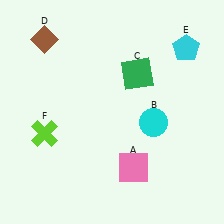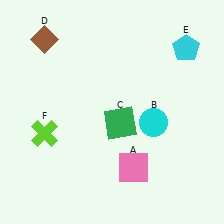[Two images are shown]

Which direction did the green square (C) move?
The green square (C) moved down.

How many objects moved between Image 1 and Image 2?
1 object moved between the two images.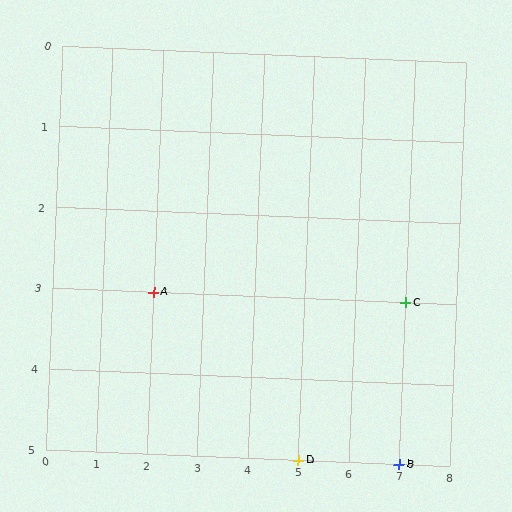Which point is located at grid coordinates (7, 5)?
Point B is at (7, 5).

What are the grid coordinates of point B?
Point B is at grid coordinates (7, 5).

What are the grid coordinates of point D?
Point D is at grid coordinates (5, 5).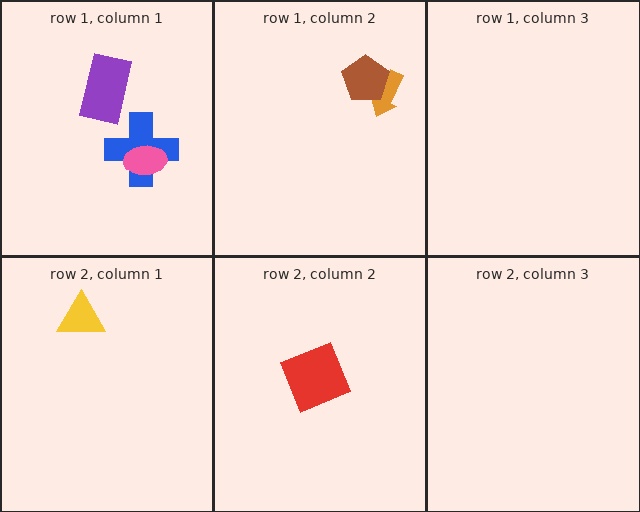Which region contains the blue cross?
The row 1, column 1 region.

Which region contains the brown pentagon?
The row 1, column 2 region.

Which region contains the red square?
The row 2, column 2 region.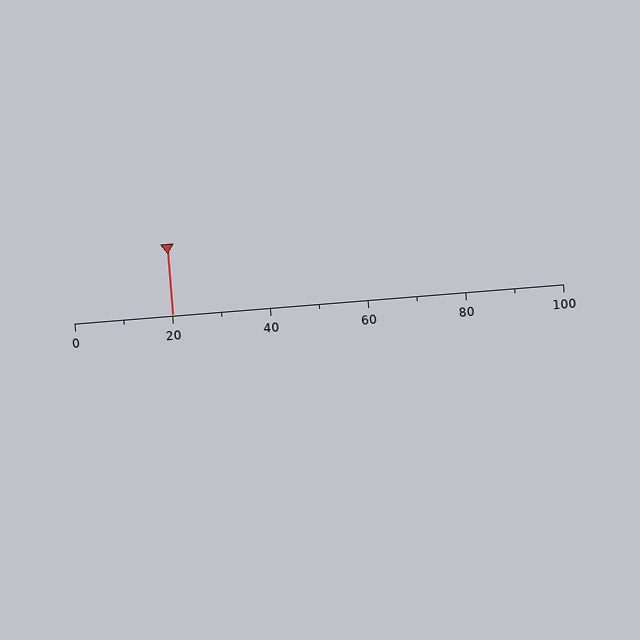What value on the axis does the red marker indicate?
The marker indicates approximately 20.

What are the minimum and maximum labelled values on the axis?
The axis runs from 0 to 100.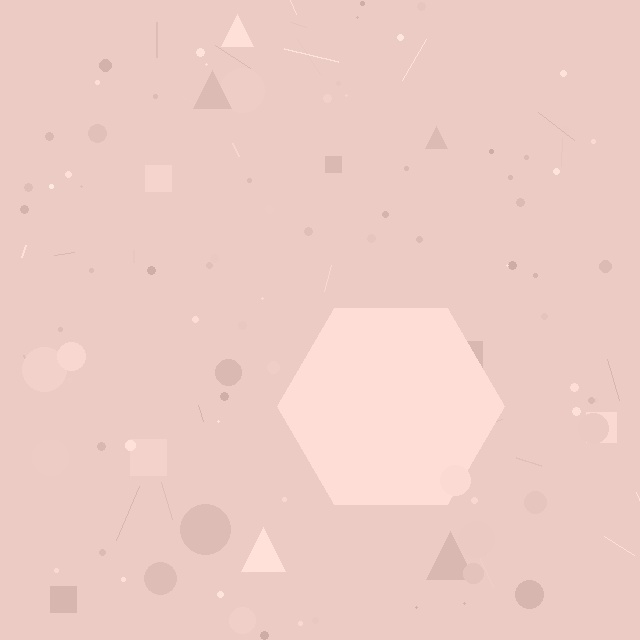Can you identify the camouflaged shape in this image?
The camouflaged shape is a hexagon.